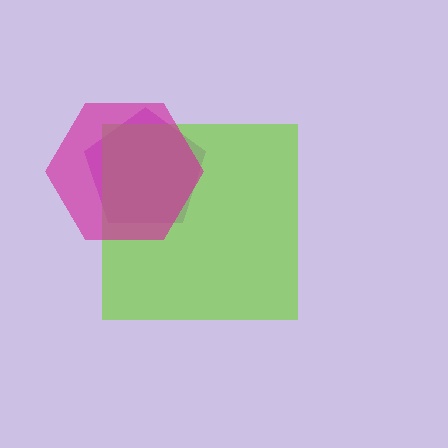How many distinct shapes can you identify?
There are 3 distinct shapes: a purple pentagon, a lime square, a magenta hexagon.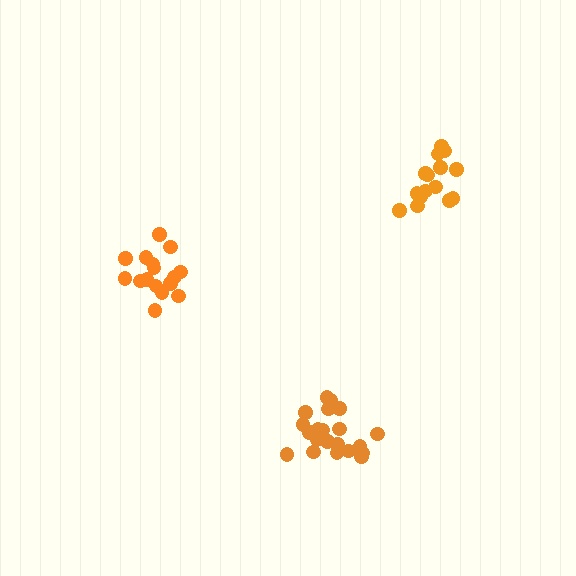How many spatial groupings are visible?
There are 3 spatial groupings.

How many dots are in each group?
Group 1: 15 dots, Group 2: 16 dots, Group 3: 21 dots (52 total).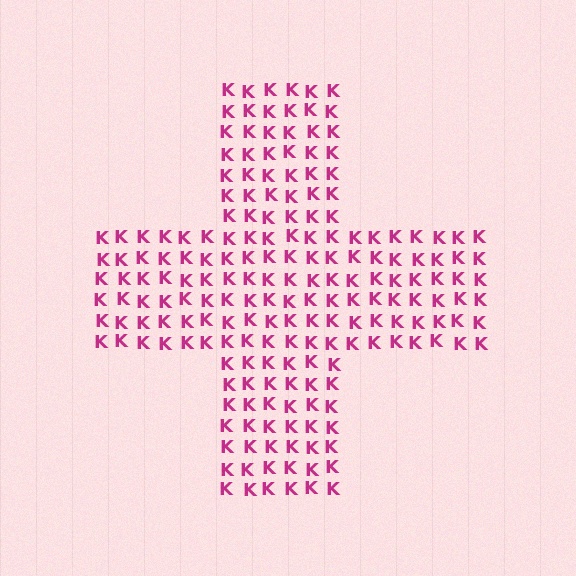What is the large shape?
The large shape is a cross.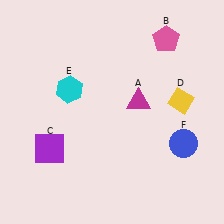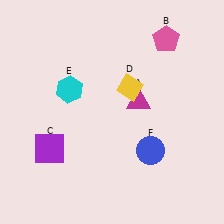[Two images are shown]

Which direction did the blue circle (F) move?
The blue circle (F) moved left.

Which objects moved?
The objects that moved are: the yellow diamond (D), the blue circle (F).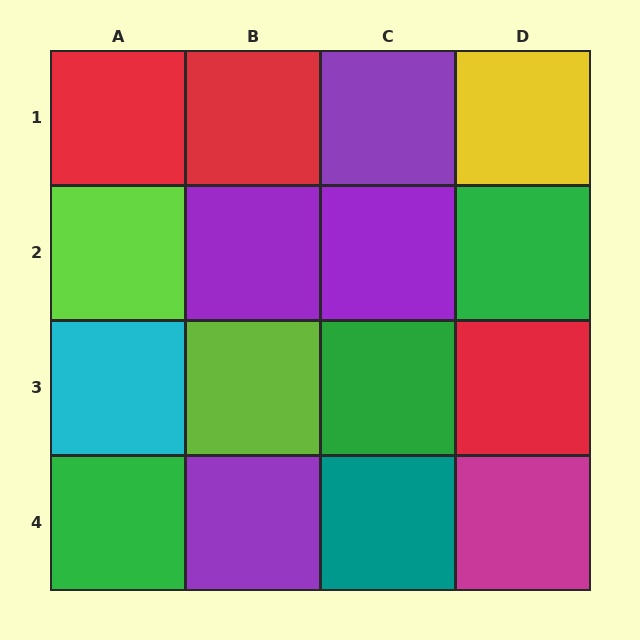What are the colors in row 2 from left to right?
Lime, purple, purple, green.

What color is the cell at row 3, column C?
Green.